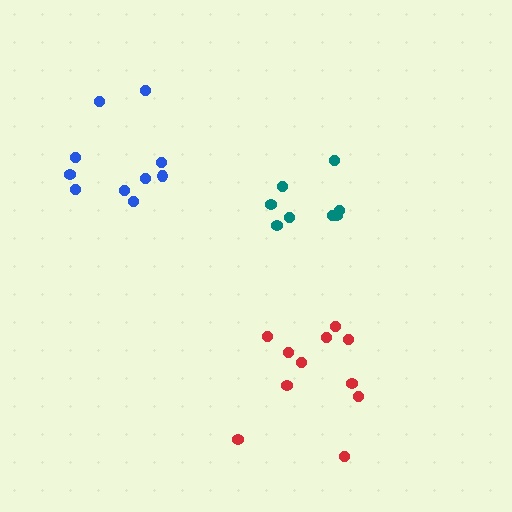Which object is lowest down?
The red cluster is bottommost.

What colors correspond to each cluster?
The clusters are colored: red, blue, teal.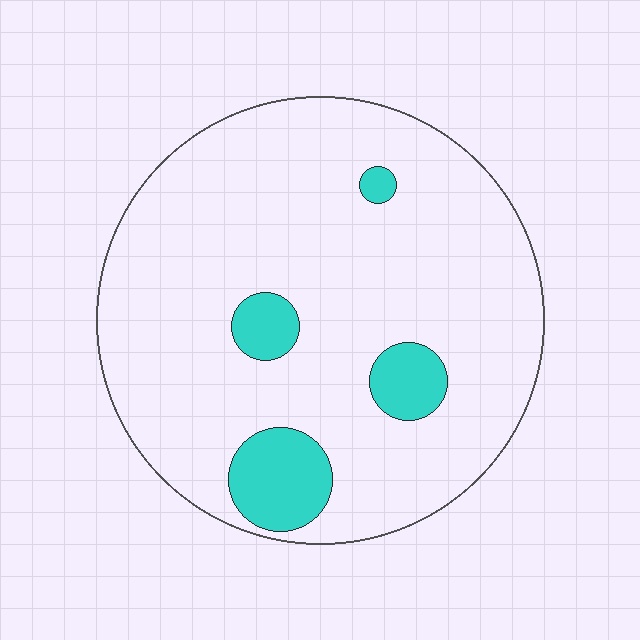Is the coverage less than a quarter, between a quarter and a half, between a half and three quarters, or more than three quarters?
Less than a quarter.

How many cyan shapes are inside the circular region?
4.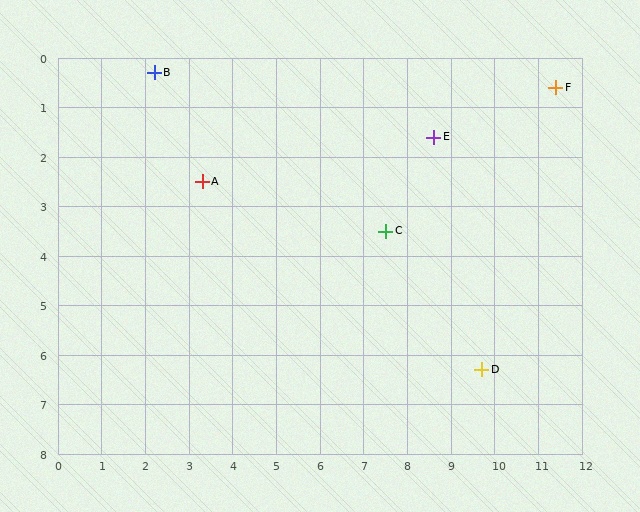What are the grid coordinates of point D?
Point D is at approximately (9.7, 6.3).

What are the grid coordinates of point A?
Point A is at approximately (3.3, 2.5).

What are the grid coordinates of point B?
Point B is at approximately (2.2, 0.3).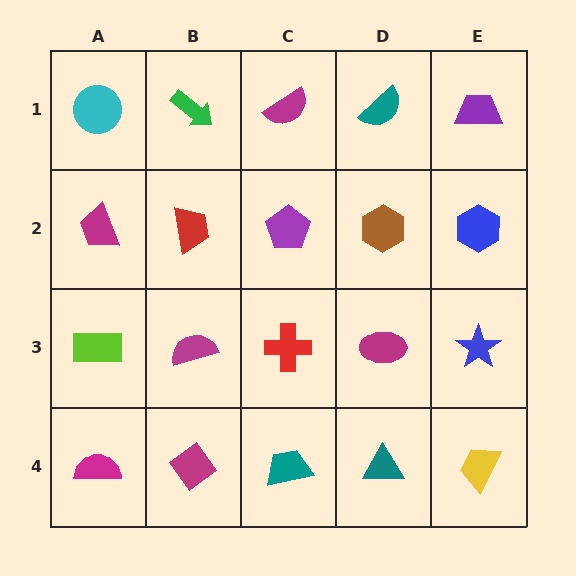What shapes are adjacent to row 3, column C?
A purple pentagon (row 2, column C), a teal trapezoid (row 4, column C), a magenta semicircle (row 3, column B), a magenta ellipse (row 3, column D).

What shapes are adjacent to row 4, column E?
A blue star (row 3, column E), a teal triangle (row 4, column D).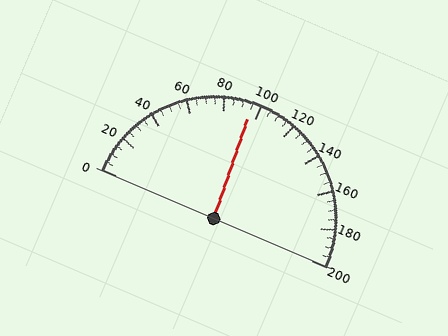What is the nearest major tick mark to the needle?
The nearest major tick mark is 100.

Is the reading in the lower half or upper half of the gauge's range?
The reading is in the lower half of the range (0 to 200).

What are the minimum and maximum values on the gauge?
The gauge ranges from 0 to 200.